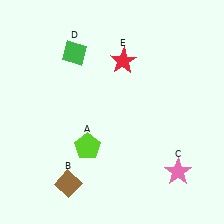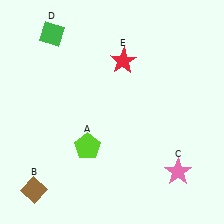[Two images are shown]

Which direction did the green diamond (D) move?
The green diamond (D) moved left.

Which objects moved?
The objects that moved are: the brown diamond (B), the green diamond (D).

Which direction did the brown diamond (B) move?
The brown diamond (B) moved left.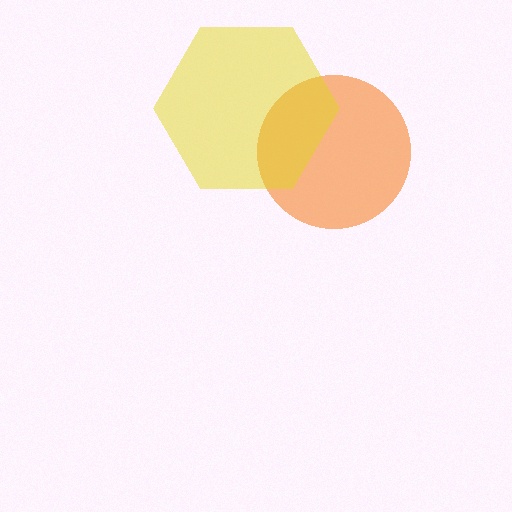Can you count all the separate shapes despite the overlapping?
Yes, there are 2 separate shapes.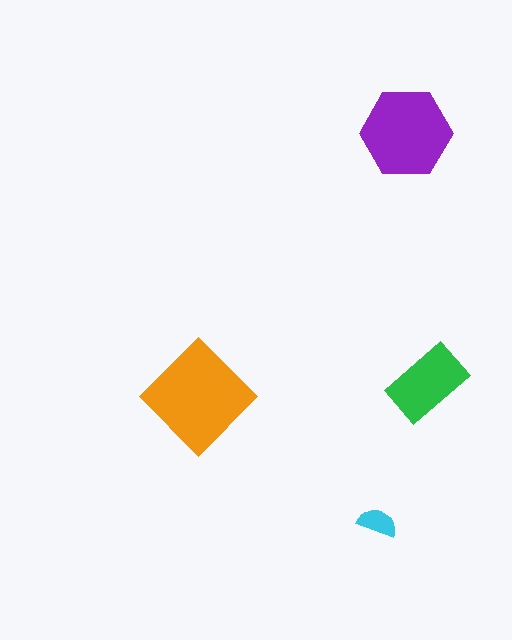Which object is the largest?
The orange diamond.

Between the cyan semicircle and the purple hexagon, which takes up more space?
The purple hexagon.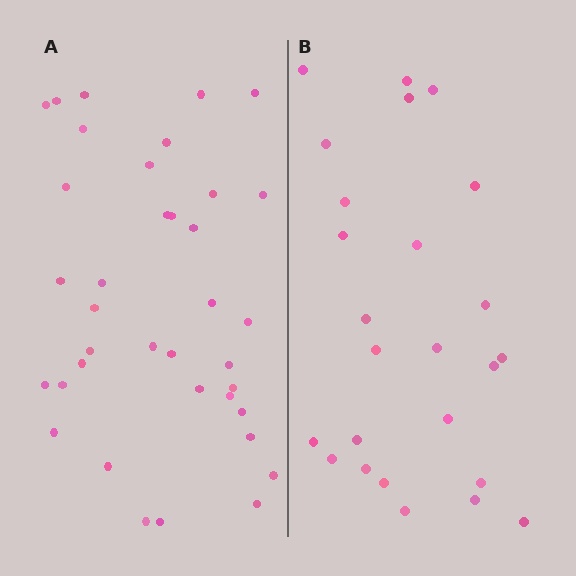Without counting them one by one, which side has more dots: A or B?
Region A (the left region) has more dots.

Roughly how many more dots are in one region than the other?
Region A has roughly 12 or so more dots than region B.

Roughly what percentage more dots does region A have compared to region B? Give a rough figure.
About 50% more.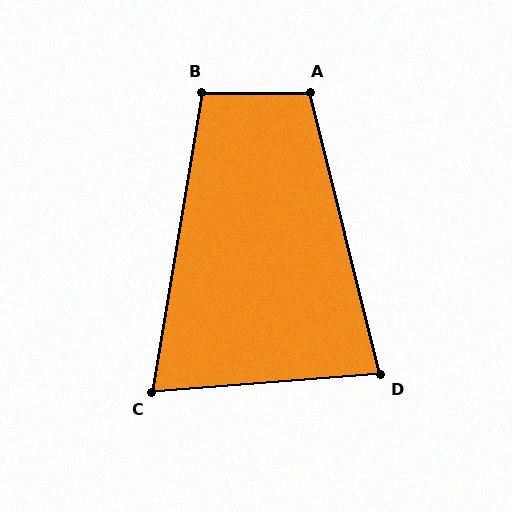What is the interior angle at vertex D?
Approximately 81 degrees (acute).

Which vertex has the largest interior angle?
A, at approximately 104 degrees.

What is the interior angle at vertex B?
Approximately 99 degrees (obtuse).